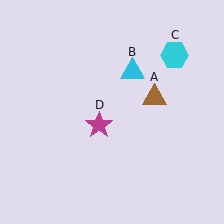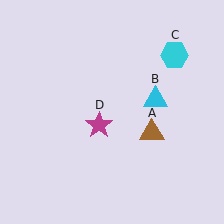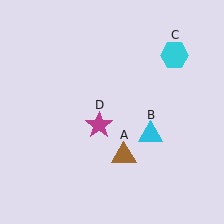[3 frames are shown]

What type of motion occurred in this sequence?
The brown triangle (object A), cyan triangle (object B) rotated clockwise around the center of the scene.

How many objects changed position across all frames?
2 objects changed position: brown triangle (object A), cyan triangle (object B).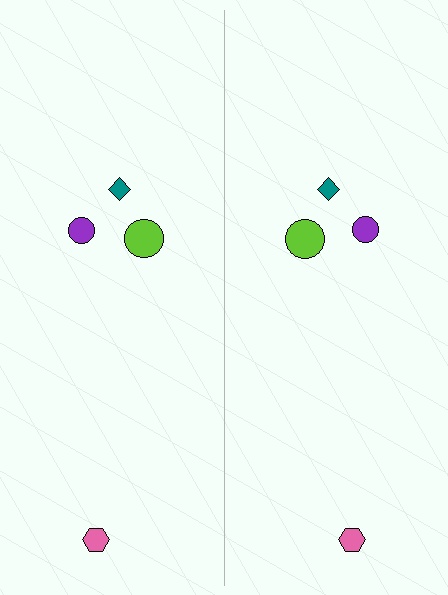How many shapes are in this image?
There are 8 shapes in this image.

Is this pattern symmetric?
Yes, this pattern has bilateral (reflection) symmetry.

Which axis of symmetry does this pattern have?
The pattern has a vertical axis of symmetry running through the center of the image.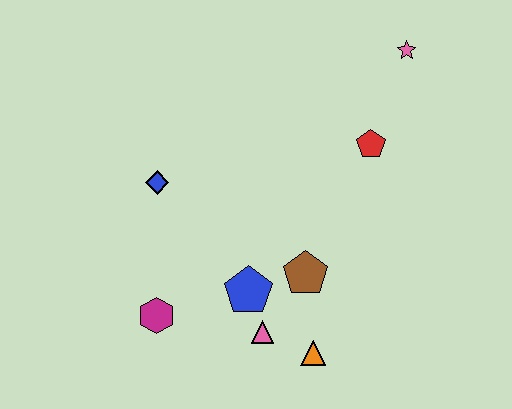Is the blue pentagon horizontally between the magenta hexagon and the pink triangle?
Yes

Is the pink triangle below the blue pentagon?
Yes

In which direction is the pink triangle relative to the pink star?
The pink triangle is below the pink star.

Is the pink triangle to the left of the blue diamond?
No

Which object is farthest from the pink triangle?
The pink star is farthest from the pink triangle.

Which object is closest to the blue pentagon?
The pink triangle is closest to the blue pentagon.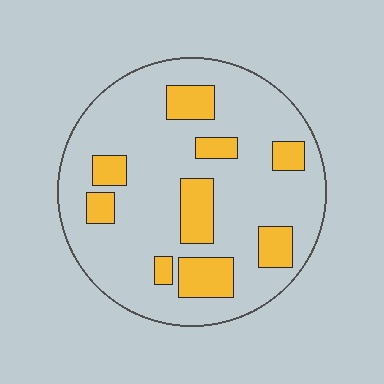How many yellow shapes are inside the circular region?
9.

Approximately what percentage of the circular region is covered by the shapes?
Approximately 20%.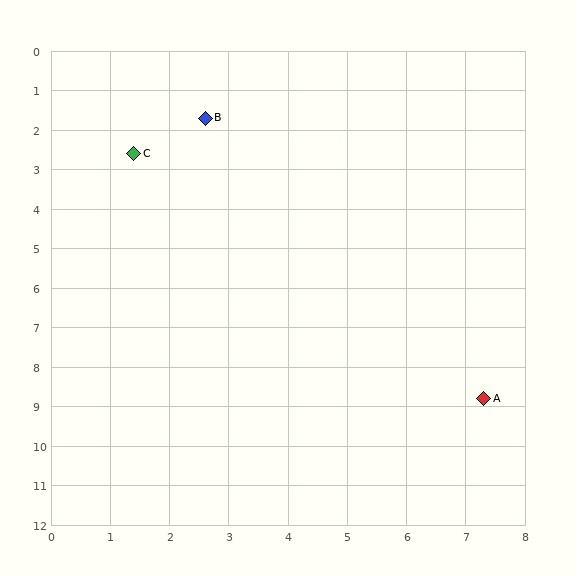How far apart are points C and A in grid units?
Points C and A are about 8.6 grid units apart.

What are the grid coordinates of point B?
Point B is at approximately (2.6, 1.7).